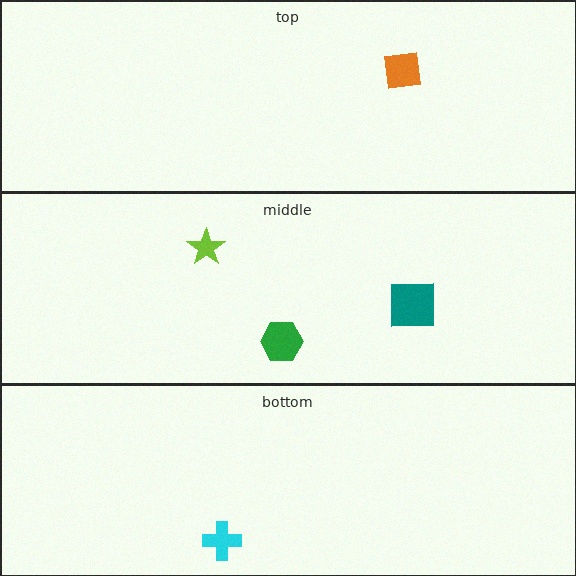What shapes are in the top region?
The orange square.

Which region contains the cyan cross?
The bottom region.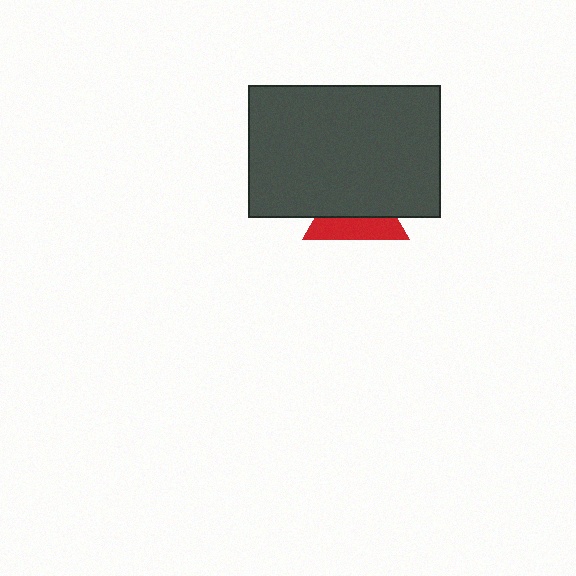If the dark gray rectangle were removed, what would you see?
You would see the complete red triangle.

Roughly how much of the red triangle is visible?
A small part of it is visible (roughly 42%).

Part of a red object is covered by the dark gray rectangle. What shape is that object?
It is a triangle.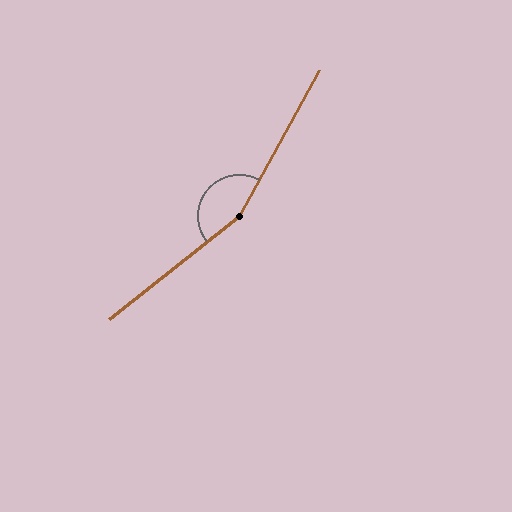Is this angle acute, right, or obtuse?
It is obtuse.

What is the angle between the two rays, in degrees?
Approximately 157 degrees.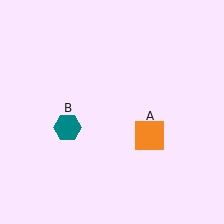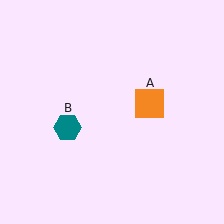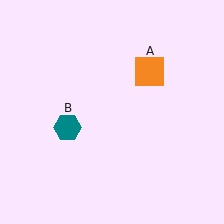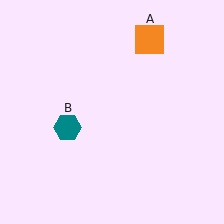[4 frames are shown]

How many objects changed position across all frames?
1 object changed position: orange square (object A).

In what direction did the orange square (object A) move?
The orange square (object A) moved up.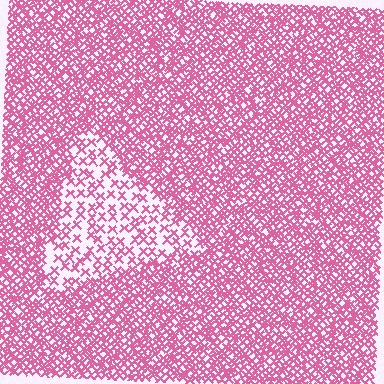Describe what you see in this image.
The image contains small pink elements arranged at two different densities. A triangle-shaped region is visible where the elements are less densely packed than the surrounding area.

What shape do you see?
I see a triangle.